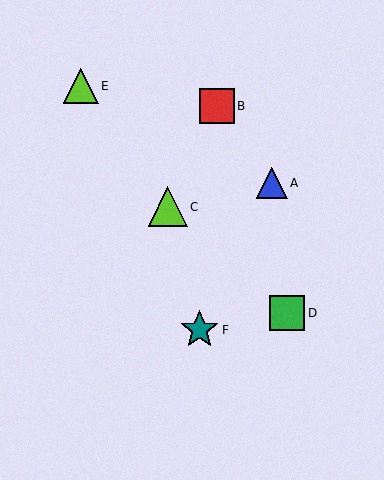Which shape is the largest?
The lime triangle (labeled C) is the largest.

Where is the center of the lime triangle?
The center of the lime triangle is at (168, 207).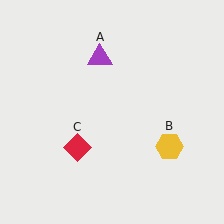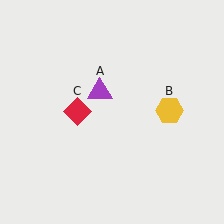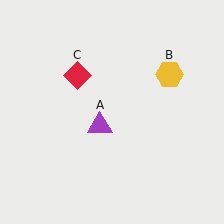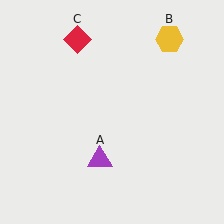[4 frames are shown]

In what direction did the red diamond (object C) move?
The red diamond (object C) moved up.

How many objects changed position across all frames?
3 objects changed position: purple triangle (object A), yellow hexagon (object B), red diamond (object C).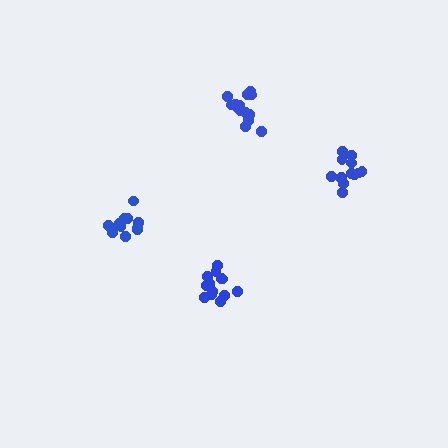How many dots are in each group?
Group 1: 13 dots, Group 2: 12 dots, Group 3: 13 dots, Group 4: 14 dots (52 total).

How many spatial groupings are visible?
There are 4 spatial groupings.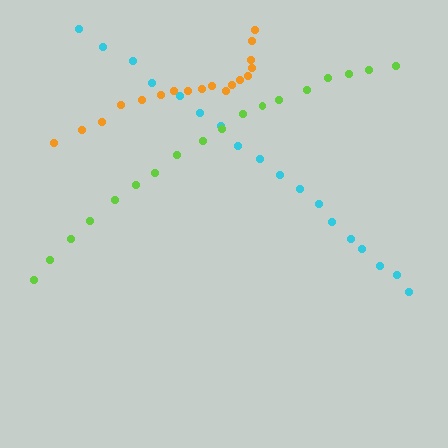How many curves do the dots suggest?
There are 3 distinct paths.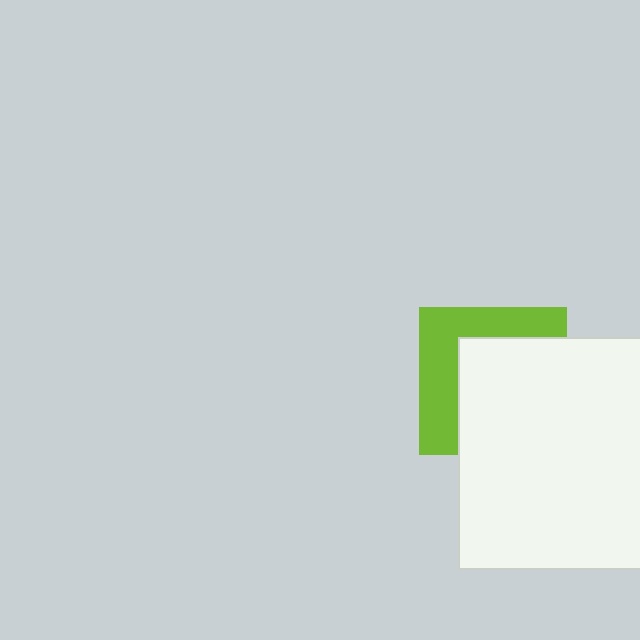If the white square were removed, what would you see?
You would see the complete lime square.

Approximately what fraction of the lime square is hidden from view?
Roughly 59% of the lime square is hidden behind the white square.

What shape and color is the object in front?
The object in front is a white square.